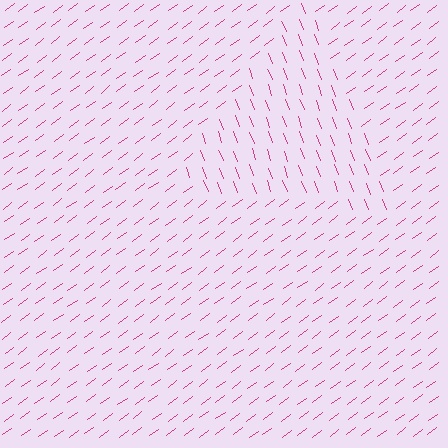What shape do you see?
I see a triangle.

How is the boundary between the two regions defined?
The boundary is defined purely by a change in line orientation (approximately 74 degrees difference). All lines are the same color and thickness.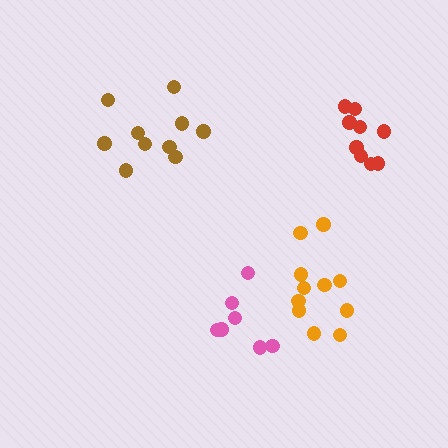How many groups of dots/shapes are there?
There are 4 groups.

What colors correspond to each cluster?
The clusters are colored: orange, brown, pink, red.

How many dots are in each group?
Group 1: 11 dots, Group 2: 10 dots, Group 3: 7 dots, Group 4: 9 dots (37 total).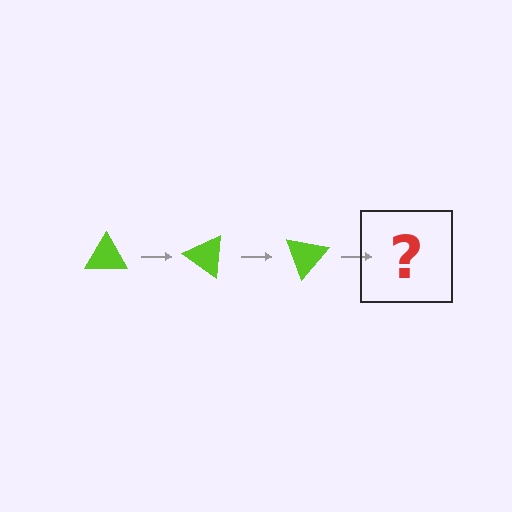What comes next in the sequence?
The next element should be a lime triangle rotated 105 degrees.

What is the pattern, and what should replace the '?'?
The pattern is that the triangle rotates 35 degrees each step. The '?' should be a lime triangle rotated 105 degrees.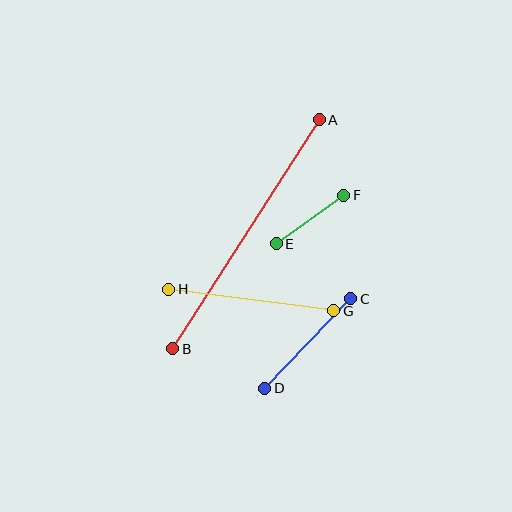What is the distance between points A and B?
The distance is approximately 272 pixels.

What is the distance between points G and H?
The distance is approximately 166 pixels.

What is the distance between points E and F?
The distance is approximately 83 pixels.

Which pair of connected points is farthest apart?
Points A and B are farthest apart.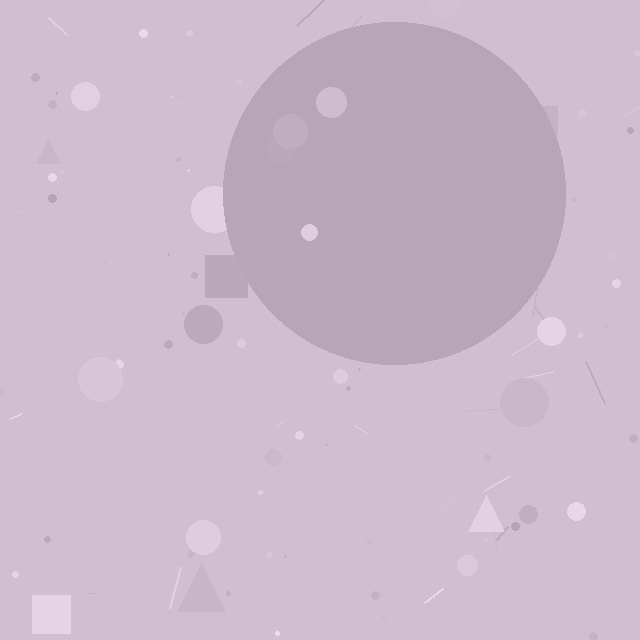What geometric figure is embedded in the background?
A circle is embedded in the background.